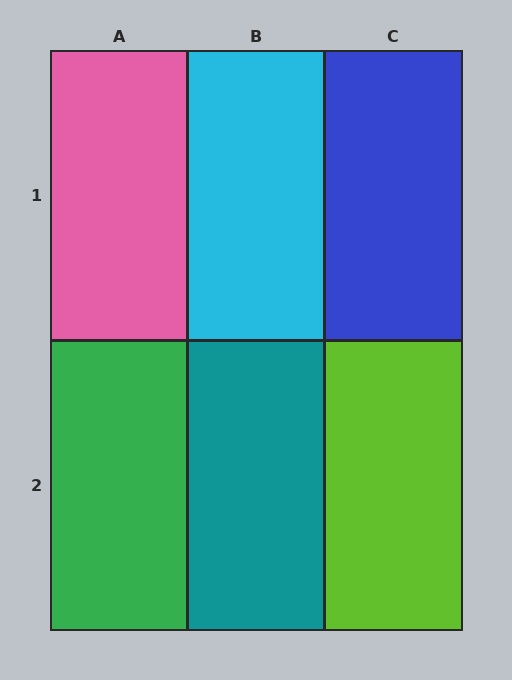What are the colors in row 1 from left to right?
Pink, cyan, blue.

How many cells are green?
1 cell is green.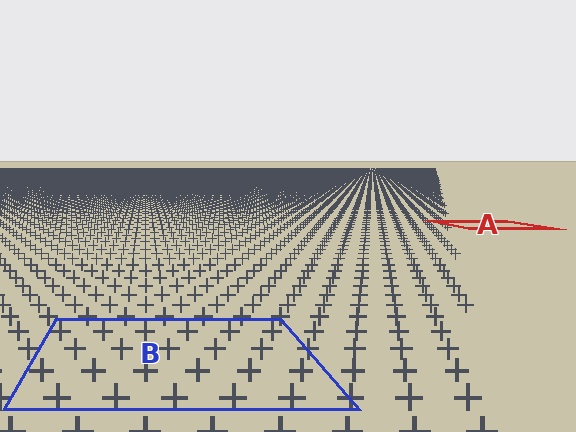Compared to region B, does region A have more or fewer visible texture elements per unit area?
Region A has more texture elements per unit area — they are packed more densely because it is farther away.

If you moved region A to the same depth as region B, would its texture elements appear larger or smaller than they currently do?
They would appear larger. At a closer depth, the same texture elements are projected at a bigger on-screen size.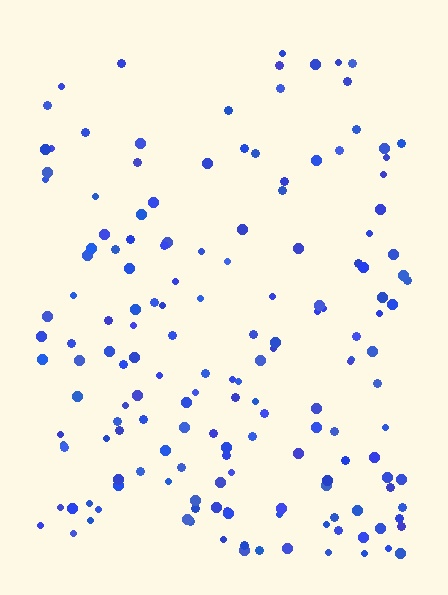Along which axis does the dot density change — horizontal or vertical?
Vertical.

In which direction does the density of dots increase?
From top to bottom, with the bottom side densest.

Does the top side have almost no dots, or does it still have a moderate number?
Still a moderate number, just noticeably fewer than the bottom.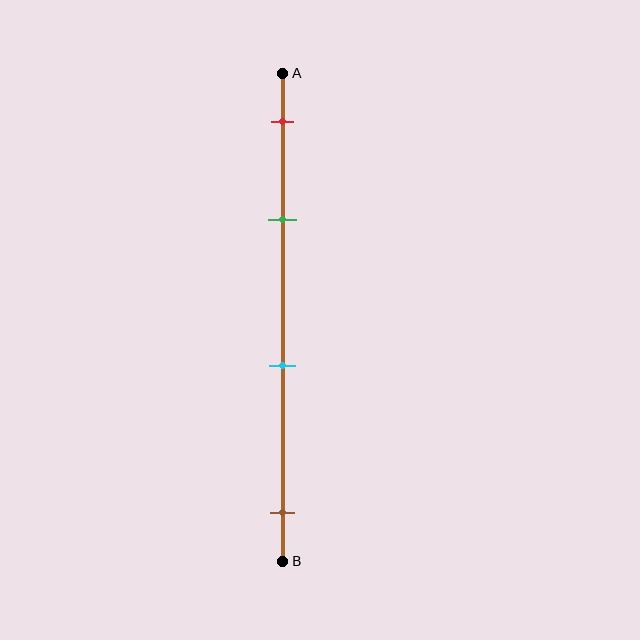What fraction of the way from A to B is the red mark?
The red mark is approximately 10% (0.1) of the way from A to B.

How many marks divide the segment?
There are 4 marks dividing the segment.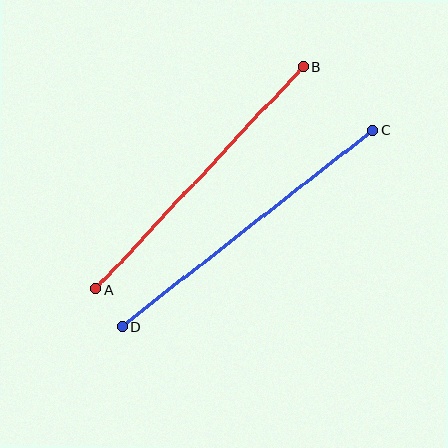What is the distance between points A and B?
The distance is approximately 304 pixels.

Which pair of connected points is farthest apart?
Points C and D are farthest apart.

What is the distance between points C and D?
The distance is approximately 319 pixels.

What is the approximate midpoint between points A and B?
The midpoint is at approximately (200, 178) pixels.